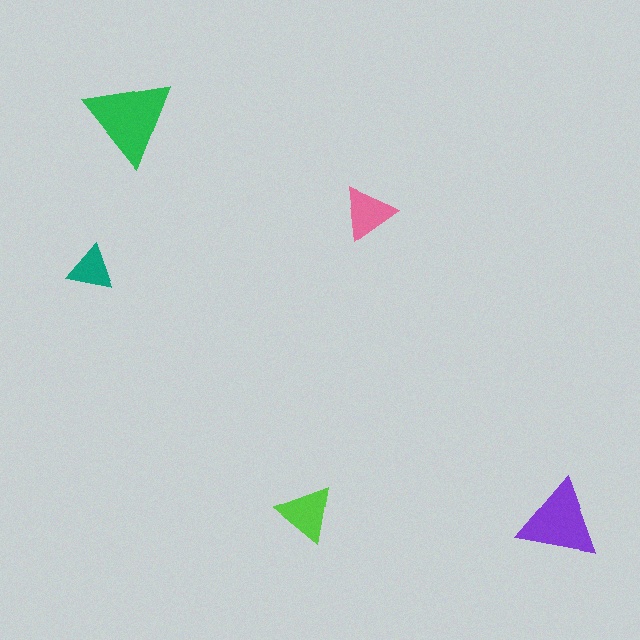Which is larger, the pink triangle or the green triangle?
The green one.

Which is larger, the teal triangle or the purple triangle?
The purple one.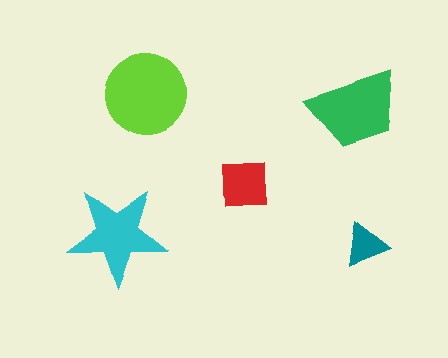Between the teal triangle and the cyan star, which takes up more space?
The cyan star.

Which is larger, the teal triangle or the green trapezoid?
The green trapezoid.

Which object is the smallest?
The teal triangle.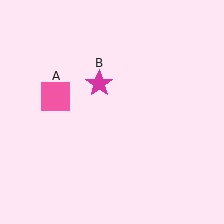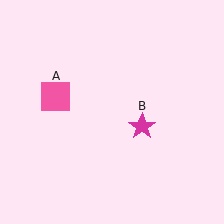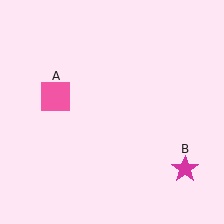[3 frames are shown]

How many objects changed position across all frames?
1 object changed position: magenta star (object B).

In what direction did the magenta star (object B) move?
The magenta star (object B) moved down and to the right.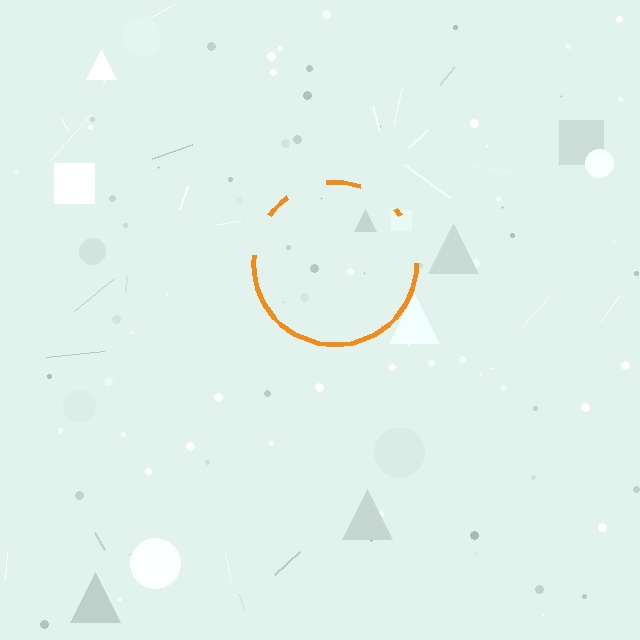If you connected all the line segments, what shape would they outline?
They would outline a circle.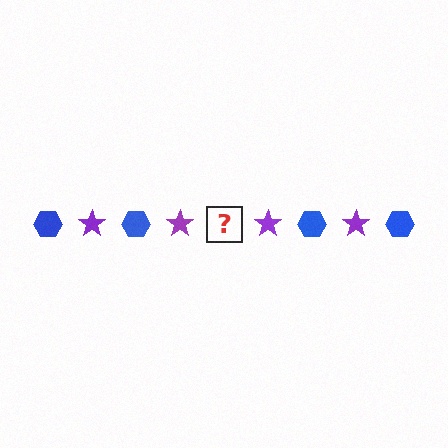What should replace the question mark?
The question mark should be replaced with a blue hexagon.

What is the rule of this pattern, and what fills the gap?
The rule is that the pattern alternates between blue hexagon and purple star. The gap should be filled with a blue hexagon.